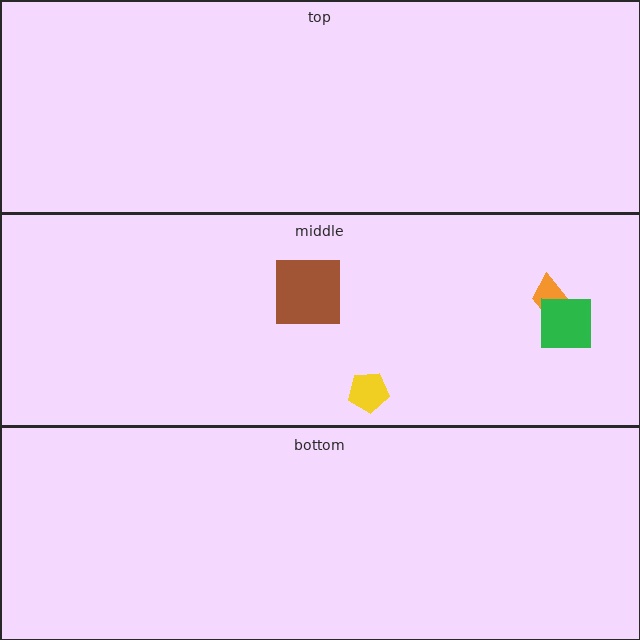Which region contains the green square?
The middle region.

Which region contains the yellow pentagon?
The middle region.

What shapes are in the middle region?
The brown square, the yellow pentagon, the orange trapezoid, the green square.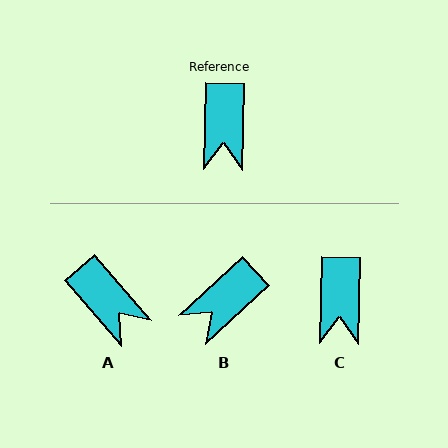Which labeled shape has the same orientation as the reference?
C.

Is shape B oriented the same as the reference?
No, it is off by about 45 degrees.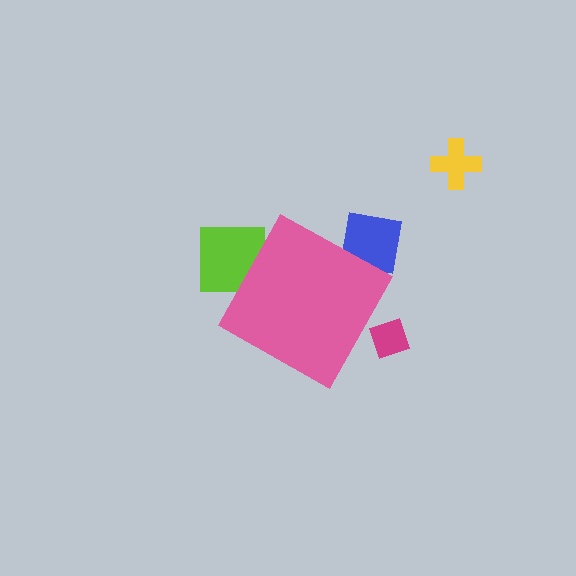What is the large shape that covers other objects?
A pink diamond.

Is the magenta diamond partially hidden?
Yes, the magenta diamond is partially hidden behind the pink diamond.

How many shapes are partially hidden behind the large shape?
3 shapes are partially hidden.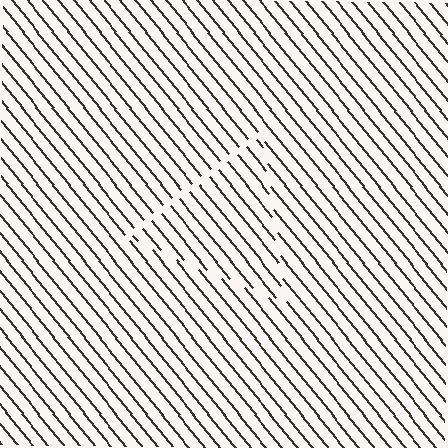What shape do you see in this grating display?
An illusory triangle. The interior of the shape contains the same grating, shifted by half a period — the contour is defined by the phase discontinuity where line-ends from the inner and outer gratings abut.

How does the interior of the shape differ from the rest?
The interior of the shape contains the same grating, shifted by half a period — the contour is defined by the phase discontinuity where line-ends from the inner and outer gratings abut.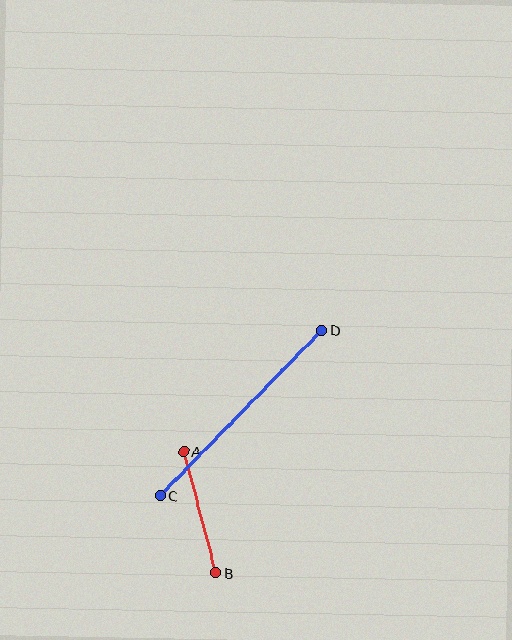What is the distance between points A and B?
The distance is approximately 126 pixels.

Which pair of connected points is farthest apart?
Points C and D are farthest apart.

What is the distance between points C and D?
The distance is approximately 231 pixels.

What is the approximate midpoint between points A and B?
The midpoint is at approximately (200, 512) pixels.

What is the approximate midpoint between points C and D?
The midpoint is at approximately (241, 413) pixels.